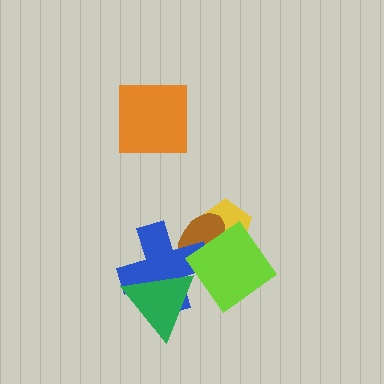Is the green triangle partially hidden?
Yes, it is partially covered by another shape.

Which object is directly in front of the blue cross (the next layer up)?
The green triangle is directly in front of the blue cross.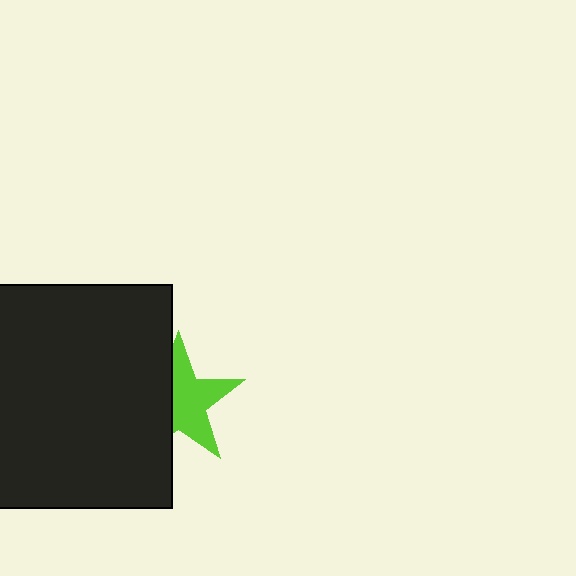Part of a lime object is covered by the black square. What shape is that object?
It is a star.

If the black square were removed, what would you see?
You would see the complete lime star.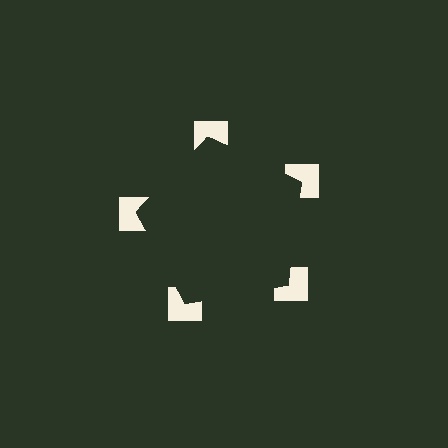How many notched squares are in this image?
There are 5 — one at each vertex of the illusory pentagon.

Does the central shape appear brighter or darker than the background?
It typically appears slightly darker than the background, even though no actual brightness change is drawn.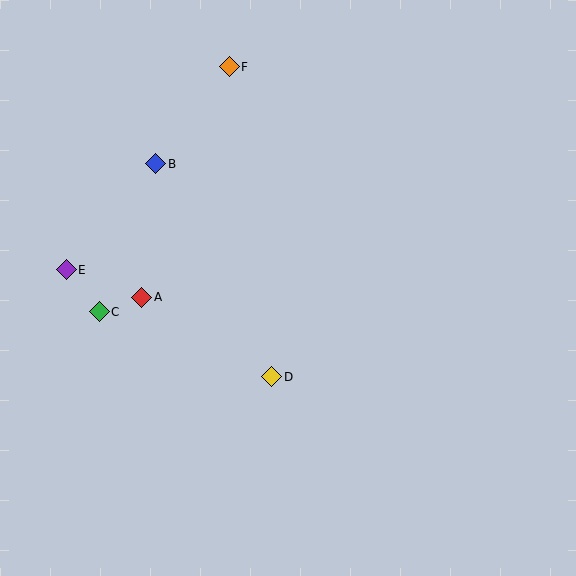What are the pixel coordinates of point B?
Point B is at (156, 164).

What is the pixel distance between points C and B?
The distance between C and B is 158 pixels.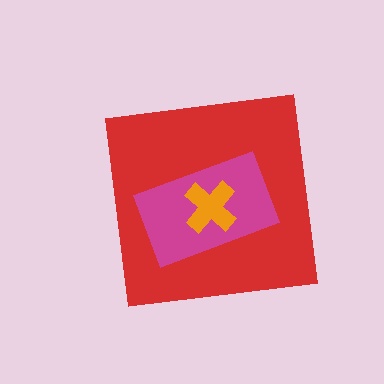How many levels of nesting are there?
3.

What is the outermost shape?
The red square.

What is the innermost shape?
The orange cross.